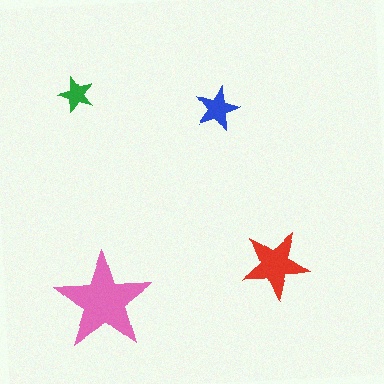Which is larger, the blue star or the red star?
The red one.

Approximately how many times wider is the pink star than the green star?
About 2.5 times wider.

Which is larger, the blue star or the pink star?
The pink one.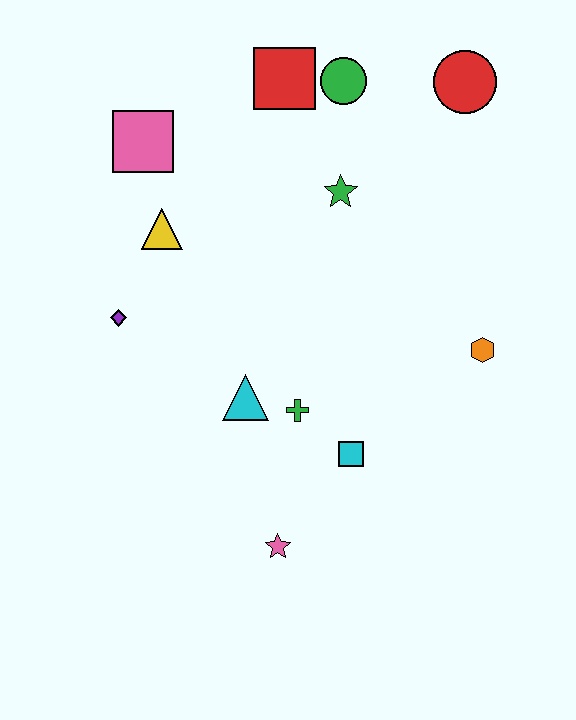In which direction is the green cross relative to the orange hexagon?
The green cross is to the left of the orange hexagon.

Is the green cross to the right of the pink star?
Yes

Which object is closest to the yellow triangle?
The pink square is closest to the yellow triangle.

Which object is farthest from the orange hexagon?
The pink square is farthest from the orange hexagon.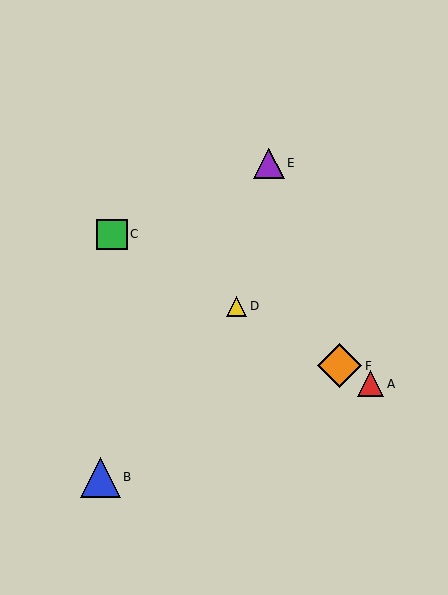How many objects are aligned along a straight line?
4 objects (A, C, D, F) are aligned along a straight line.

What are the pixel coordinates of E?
Object E is at (269, 163).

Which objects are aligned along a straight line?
Objects A, C, D, F are aligned along a straight line.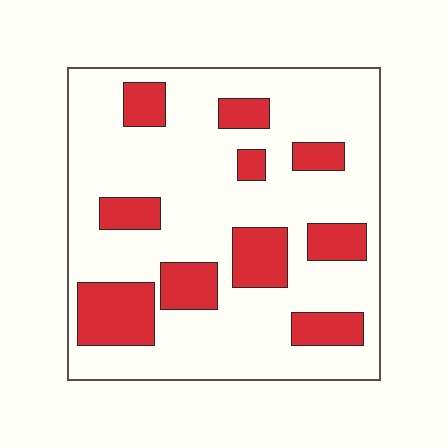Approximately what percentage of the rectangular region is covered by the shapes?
Approximately 25%.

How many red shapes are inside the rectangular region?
10.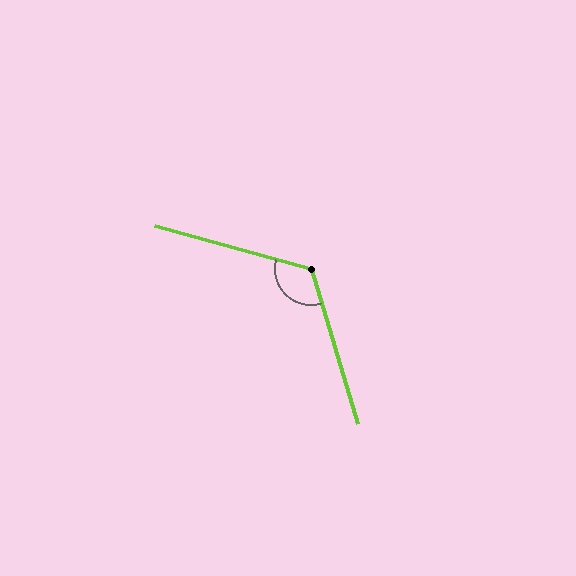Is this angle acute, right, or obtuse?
It is obtuse.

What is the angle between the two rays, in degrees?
Approximately 122 degrees.